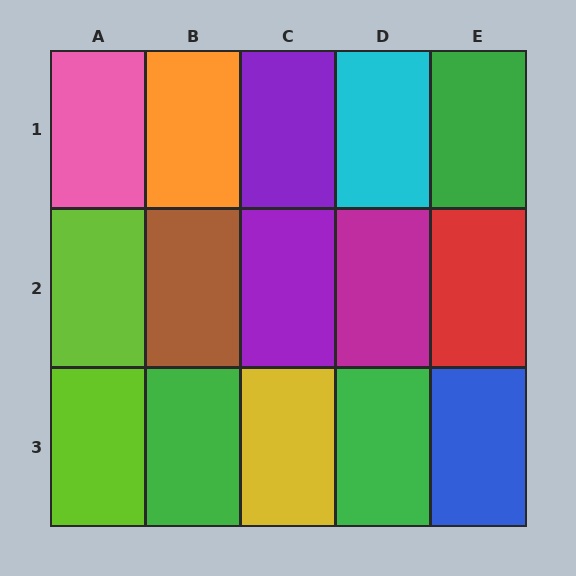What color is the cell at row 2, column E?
Red.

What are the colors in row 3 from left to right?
Lime, green, yellow, green, blue.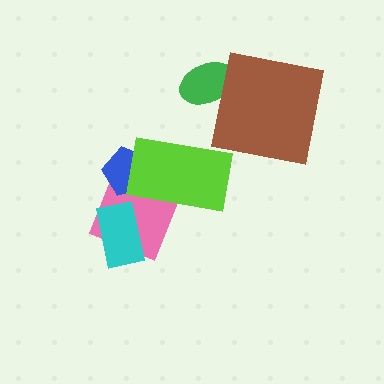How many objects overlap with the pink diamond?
3 objects overlap with the pink diamond.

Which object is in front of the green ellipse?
The brown square is in front of the green ellipse.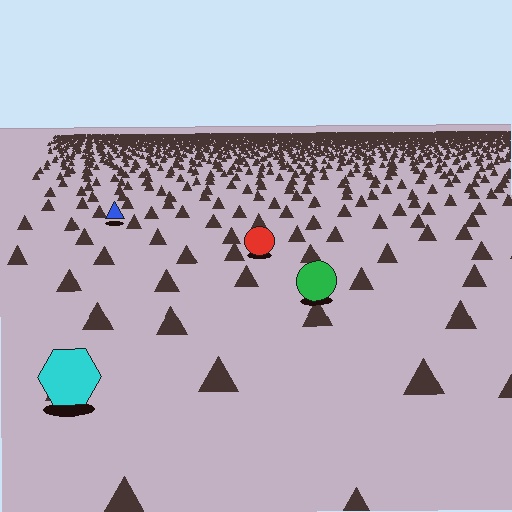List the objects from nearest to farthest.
From nearest to farthest: the cyan hexagon, the green circle, the red circle, the blue triangle.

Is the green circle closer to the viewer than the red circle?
Yes. The green circle is closer — you can tell from the texture gradient: the ground texture is coarser near it.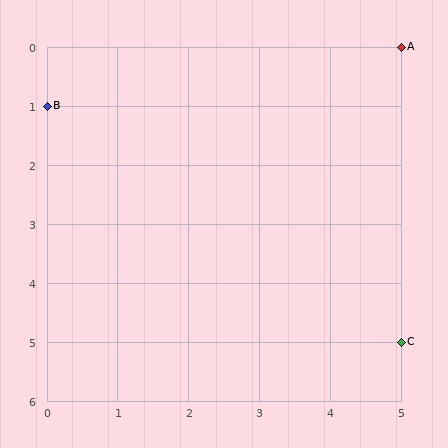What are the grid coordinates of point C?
Point C is at grid coordinates (5, 5).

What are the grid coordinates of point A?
Point A is at grid coordinates (5, 0).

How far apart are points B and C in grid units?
Points B and C are 5 columns and 4 rows apart (about 6.4 grid units diagonally).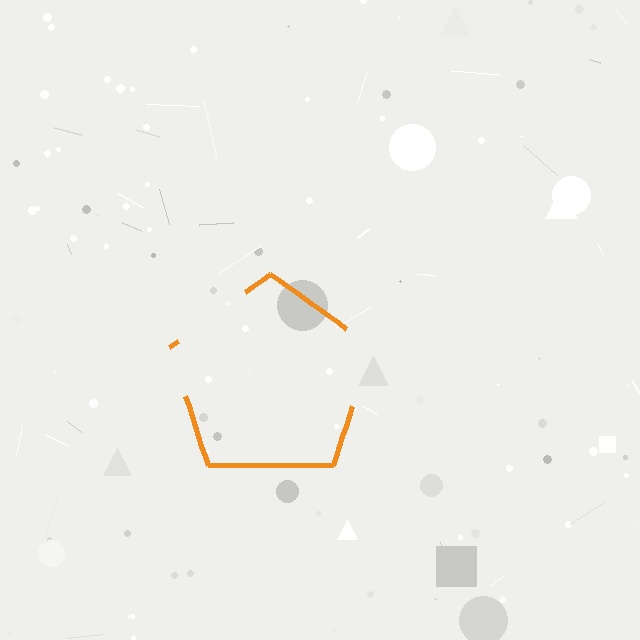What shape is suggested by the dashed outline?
The dashed outline suggests a pentagon.